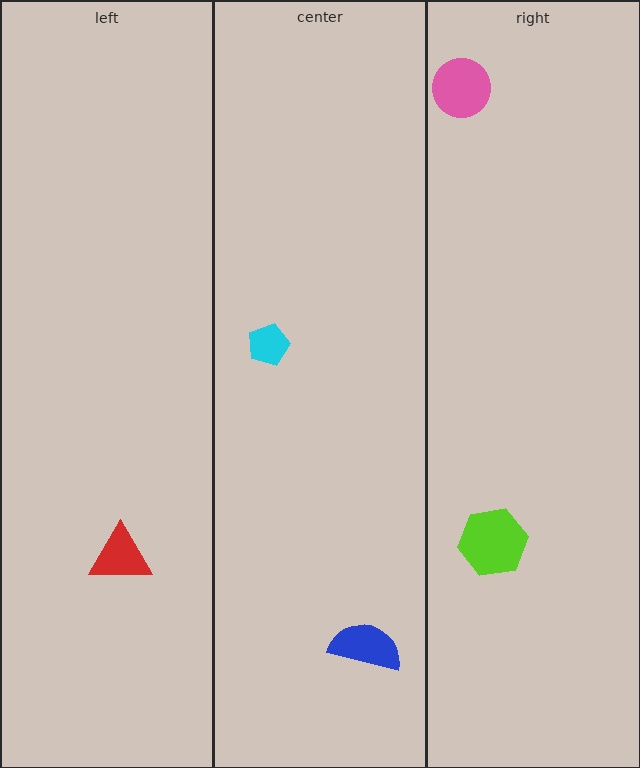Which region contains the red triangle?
The left region.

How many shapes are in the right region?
2.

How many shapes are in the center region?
2.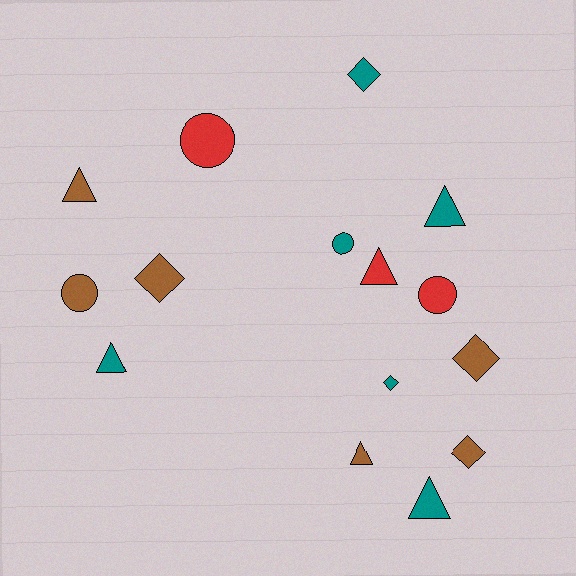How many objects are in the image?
There are 15 objects.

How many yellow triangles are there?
There are no yellow triangles.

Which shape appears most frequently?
Triangle, with 6 objects.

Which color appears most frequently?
Brown, with 6 objects.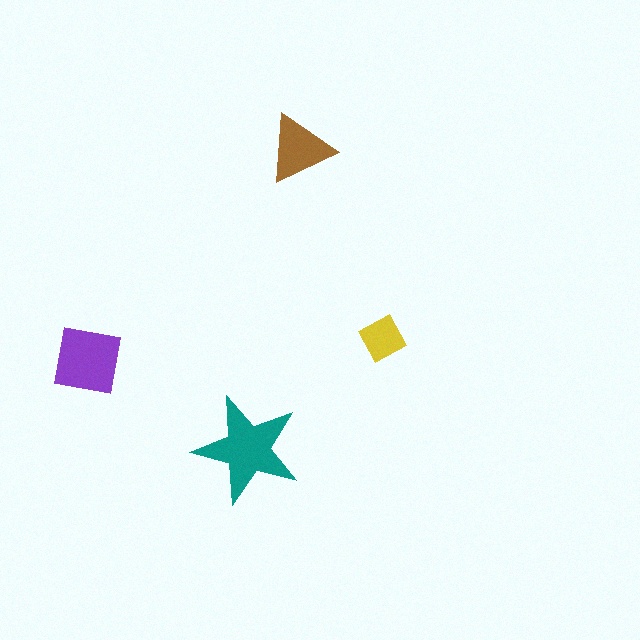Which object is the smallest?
The yellow square.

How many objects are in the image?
There are 4 objects in the image.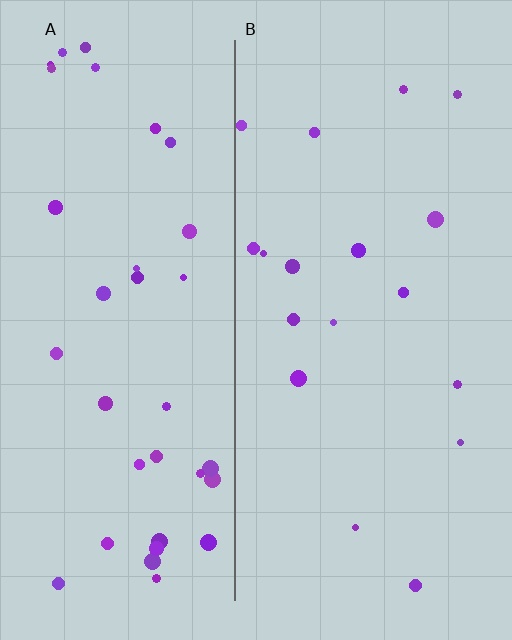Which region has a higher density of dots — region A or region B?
A (the left).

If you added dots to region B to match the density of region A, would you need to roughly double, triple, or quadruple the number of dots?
Approximately double.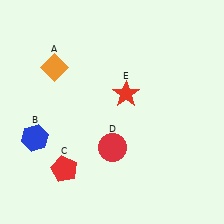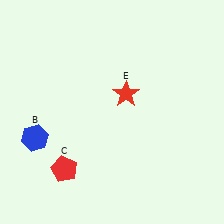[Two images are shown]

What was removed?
The red circle (D), the orange diamond (A) were removed in Image 2.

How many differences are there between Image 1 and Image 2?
There are 2 differences between the two images.